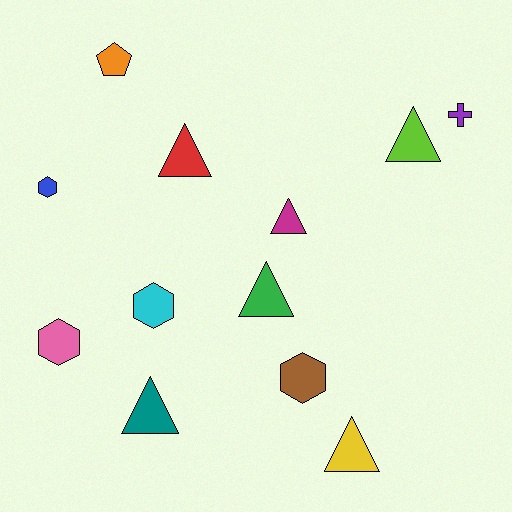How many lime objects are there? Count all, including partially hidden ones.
There is 1 lime object.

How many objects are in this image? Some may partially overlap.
There are 12 objects.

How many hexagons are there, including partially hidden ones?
There are 4 hexagons.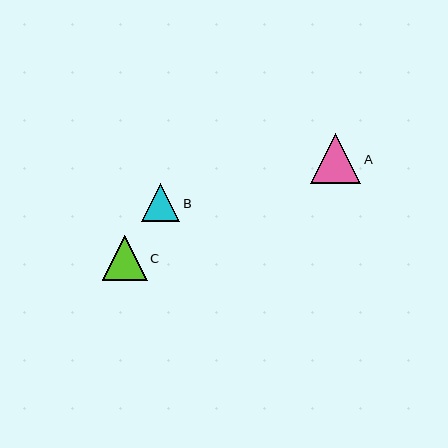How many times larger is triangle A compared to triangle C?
Triangle A is approximately 1.1 times the size of triangle C.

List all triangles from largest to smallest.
From largest to smallest: A, C, B.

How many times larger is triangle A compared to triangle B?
Triangle A is approximately 1.3 times the size of triangle B.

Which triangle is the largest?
Triangle A is the largest with a size of approximately 50 pixels.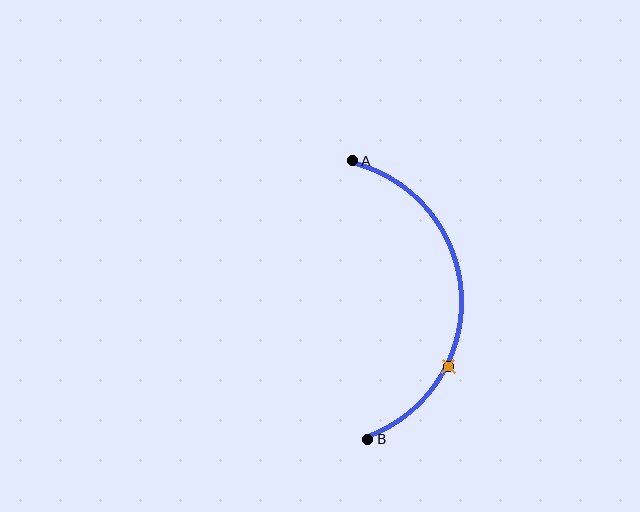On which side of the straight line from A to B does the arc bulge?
The arc bulges to the right of the straight line connecting A and B.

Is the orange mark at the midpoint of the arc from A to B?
No. The orange mark lies on the arc but is closer to endpoint B. The arc midpoint would be at the point on the curve equidistant along the arc from both A and B.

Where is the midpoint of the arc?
The arc midpoint is the point on the curve farthest from the straight line joining A and B. It sits to the right of that line.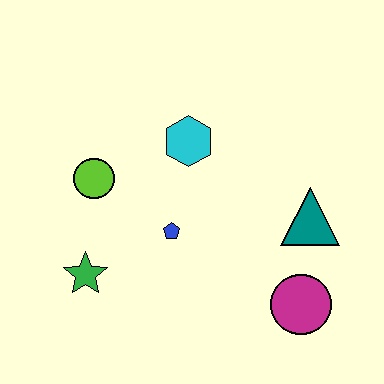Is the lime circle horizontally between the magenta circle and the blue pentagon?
No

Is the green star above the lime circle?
No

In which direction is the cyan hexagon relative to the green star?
The cyan hexagon is above the green star.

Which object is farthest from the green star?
The teal triangle is farthest from the green star.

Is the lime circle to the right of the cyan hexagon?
No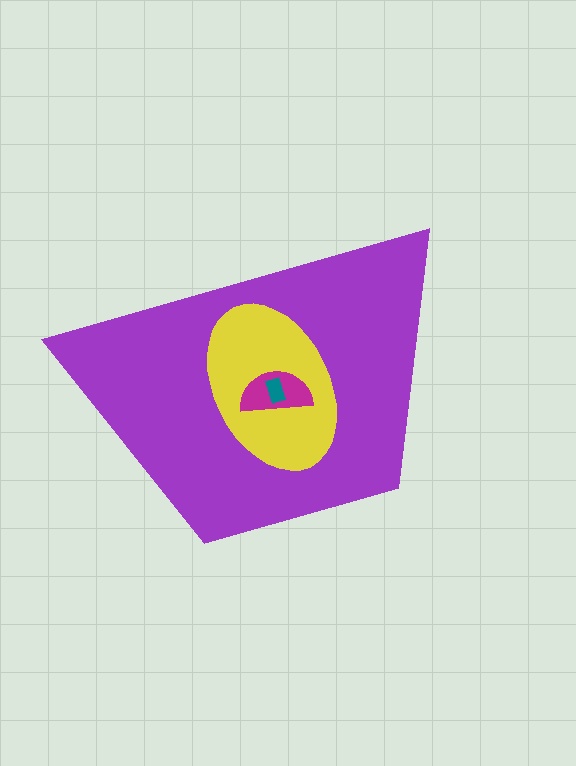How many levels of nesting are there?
4.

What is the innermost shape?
The teal rectangle.